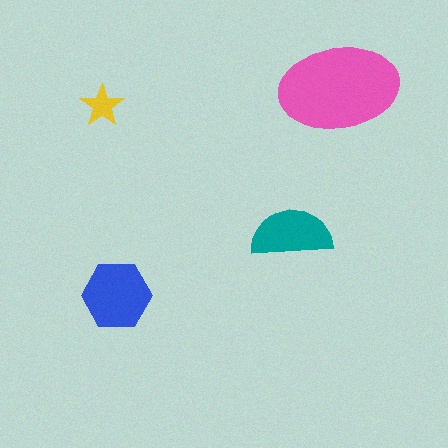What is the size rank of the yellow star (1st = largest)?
4th.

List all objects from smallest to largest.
The yellow star, the teal semicircle, the blue hexagon, the pink ellipse.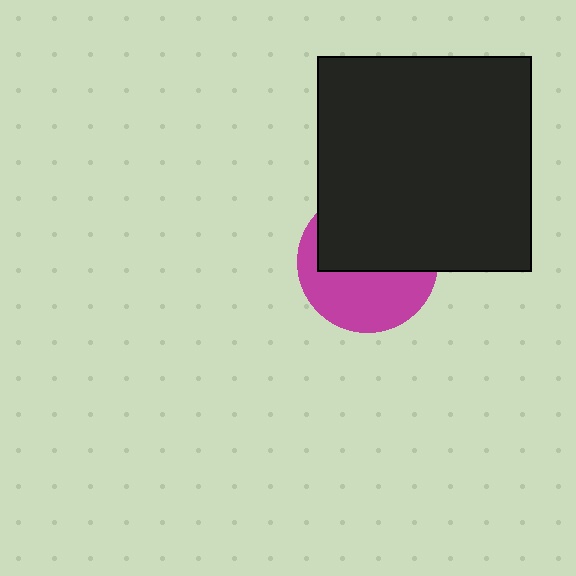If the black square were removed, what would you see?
You would see the complete magenta circle.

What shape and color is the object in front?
The object in front is a black square.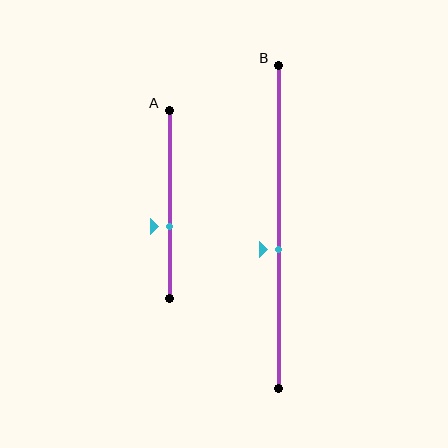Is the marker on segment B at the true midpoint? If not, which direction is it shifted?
No, the marker on segment B is shifted downward by about 7% of the segment length.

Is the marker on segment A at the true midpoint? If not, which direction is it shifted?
No, the marker on segment A is shifted downward by about 12% of the segment length.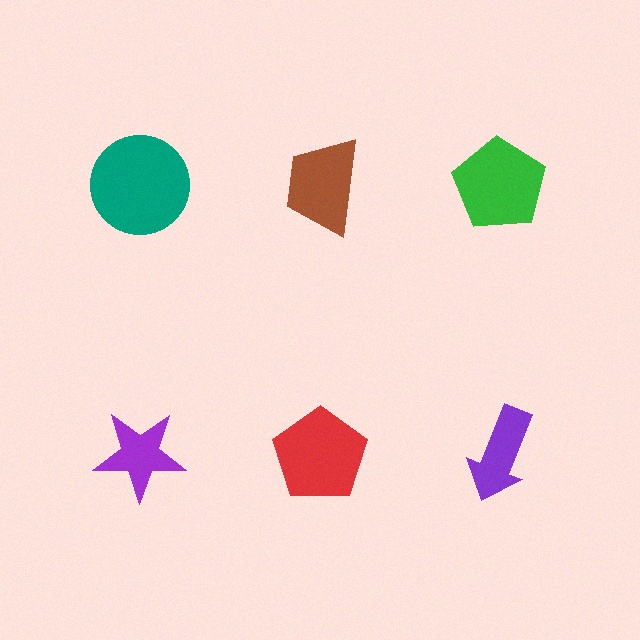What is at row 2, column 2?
A red pentagon.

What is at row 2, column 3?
A purple arrow.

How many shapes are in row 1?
3 shapes.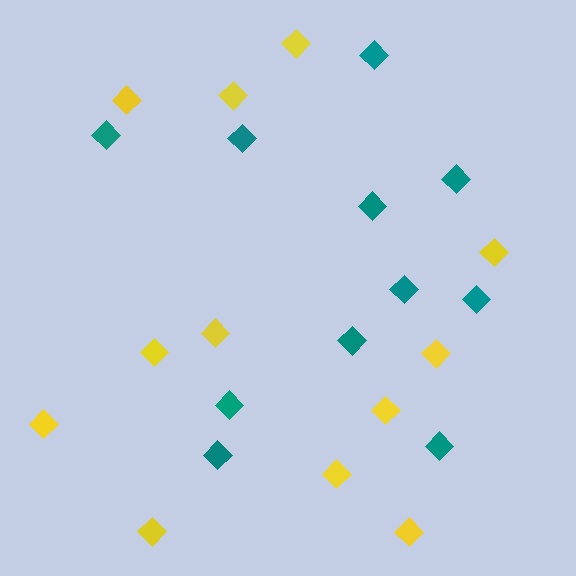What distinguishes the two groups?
There are 2 groups: one group of teal diamonds (11) and one group of yellow diamonds (12).